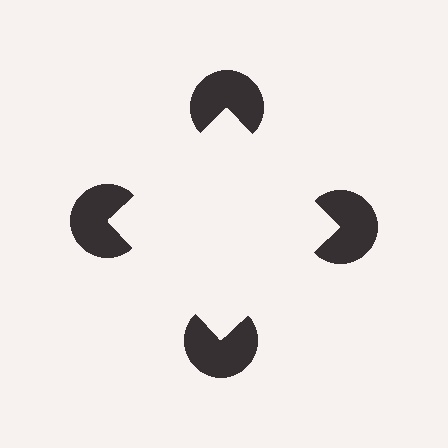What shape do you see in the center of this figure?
An illusory square — its edges are inferred from the aligned wedge cuts in the pac-man discs, not physically drawn.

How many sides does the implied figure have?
4 sides.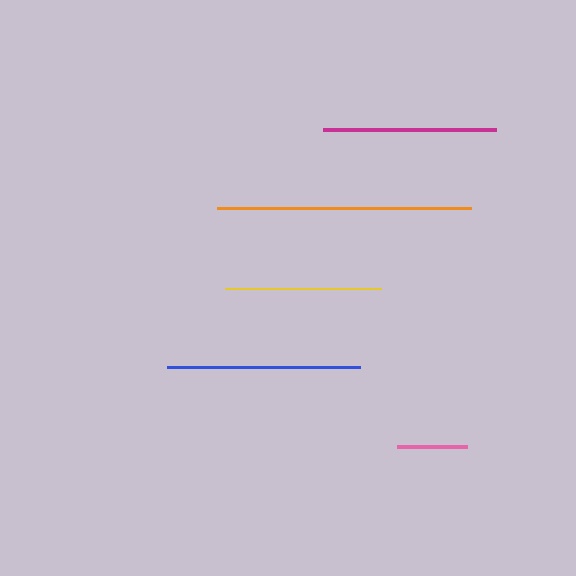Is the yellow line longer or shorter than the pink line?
The yellow line is longer than the pink line.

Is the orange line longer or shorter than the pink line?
The orange line is longer than the pink line.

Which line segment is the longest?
The orange line is the longest at approximately 254 pixels.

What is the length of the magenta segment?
The magenta segment is approximately 173 pixels long.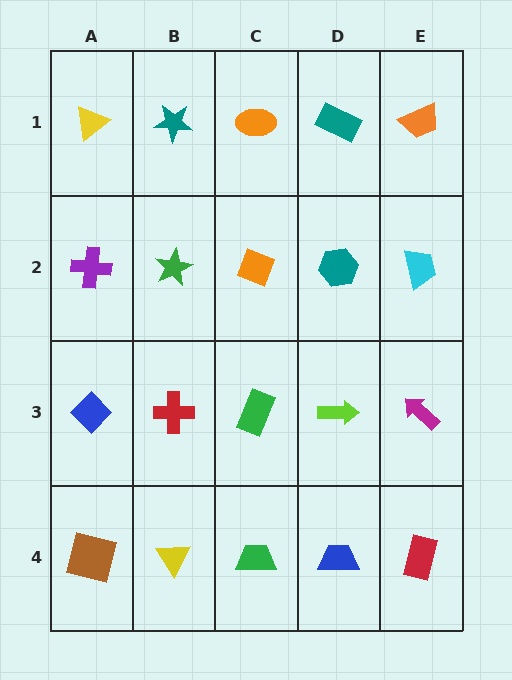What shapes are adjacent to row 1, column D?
A teal hexagon (row 2, column D), an orange ellipse (row 1, column C), an orange trapezoid (row 1, column E).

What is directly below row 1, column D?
A teal hexagon.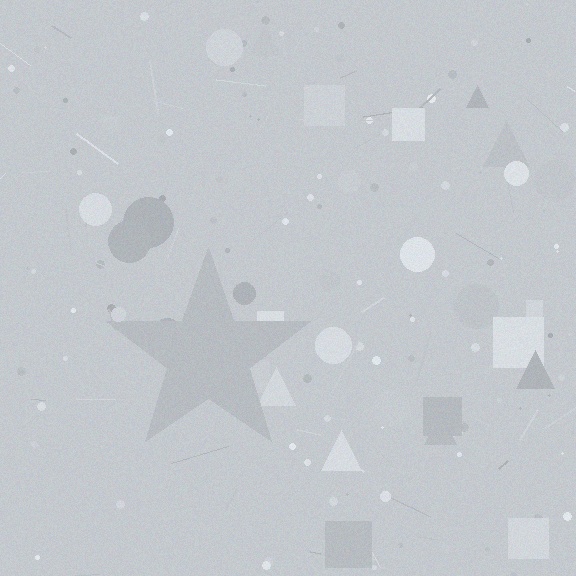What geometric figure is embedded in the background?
A star is embedded in the background.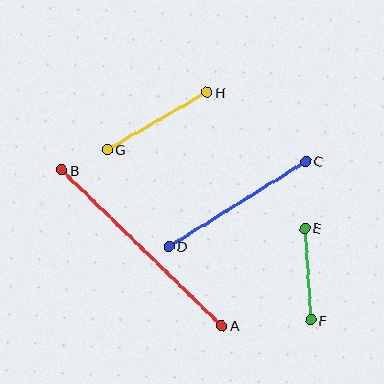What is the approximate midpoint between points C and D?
The midpoint is at approximately (237, 204) pixels.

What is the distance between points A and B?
The distance is approximately 223 pixels.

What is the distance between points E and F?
The distance is approximately 92 pixels.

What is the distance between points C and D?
The distance is approximately 161 pixels.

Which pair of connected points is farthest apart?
Points A and B are farthest apart.